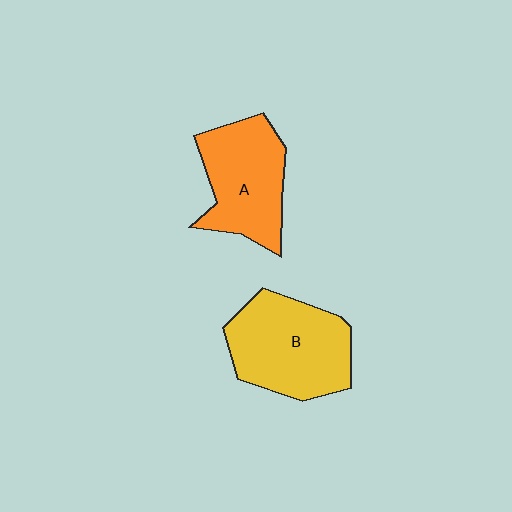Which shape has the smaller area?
Shape A (orange).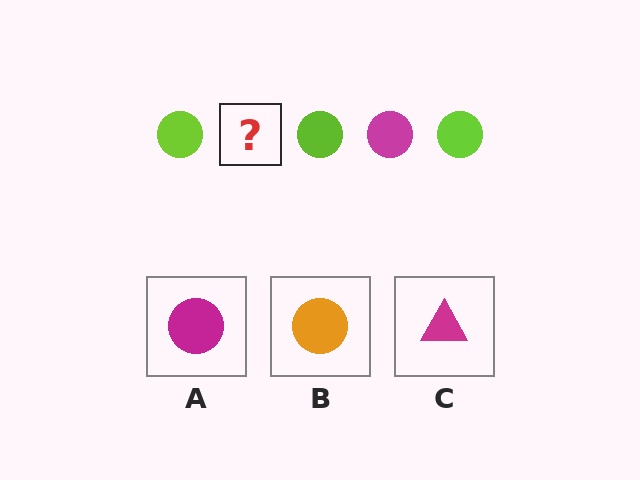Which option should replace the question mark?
Option A.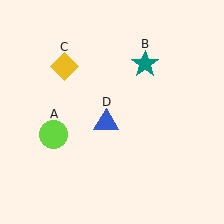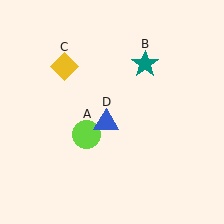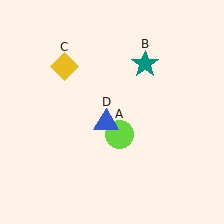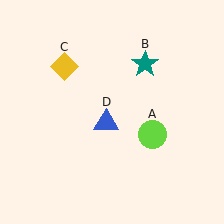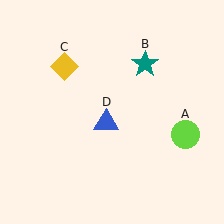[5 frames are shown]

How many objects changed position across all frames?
1 object changed position: lime circle (object A).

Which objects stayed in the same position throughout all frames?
Teal star (object B) and yellow diamond (object C) and blue triangle (object D) remained stationary.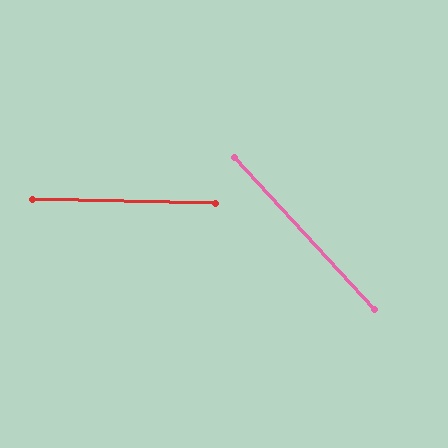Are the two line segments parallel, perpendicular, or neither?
Neither parallel nor perpendicular — they differ by about 46°.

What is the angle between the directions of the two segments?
Approximately 46 degrees.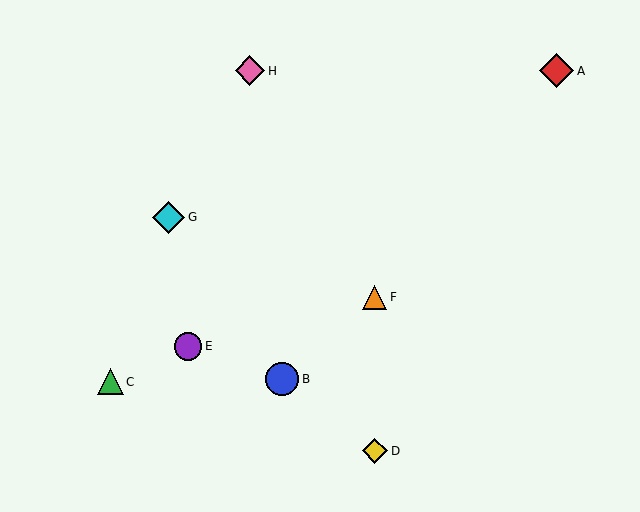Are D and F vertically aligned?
Yes, both are at x≈375.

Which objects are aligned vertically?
Objects D, F are aligned vertically.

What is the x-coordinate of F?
Object F is at x≈375.